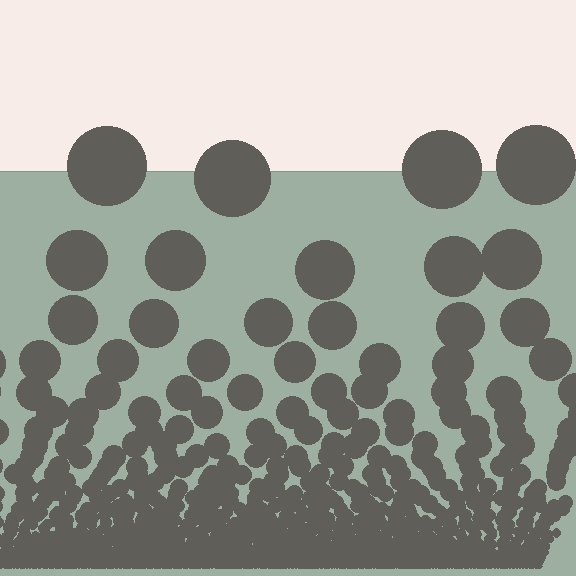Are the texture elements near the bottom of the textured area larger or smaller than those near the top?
Smaller. The gradient is inverted — elements near the bottom are smaller and denser.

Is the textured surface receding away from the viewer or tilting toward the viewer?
The surface appears to tilt toward the viewer. Texture elements get larger and sparser toward the top.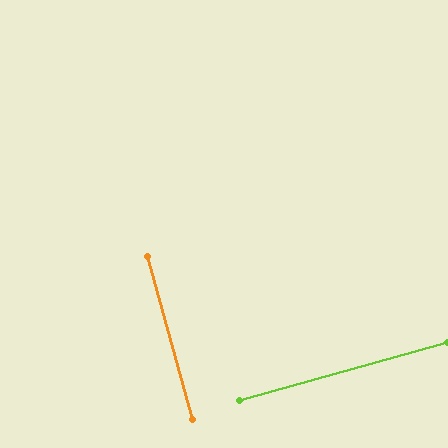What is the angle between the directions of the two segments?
Approximately 90 degrees.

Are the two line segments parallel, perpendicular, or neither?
Perpendicular — they meet at approximately 90°.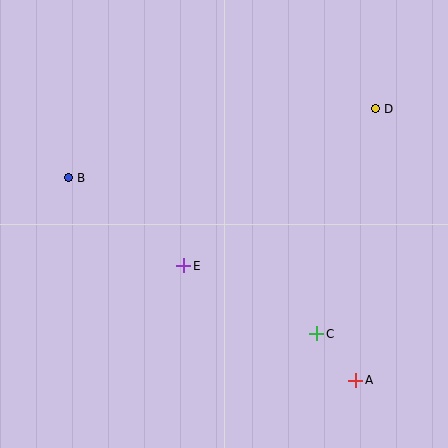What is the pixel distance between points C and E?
The distance between C and E is 149 pixels.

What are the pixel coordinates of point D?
Point D is at (375, 109).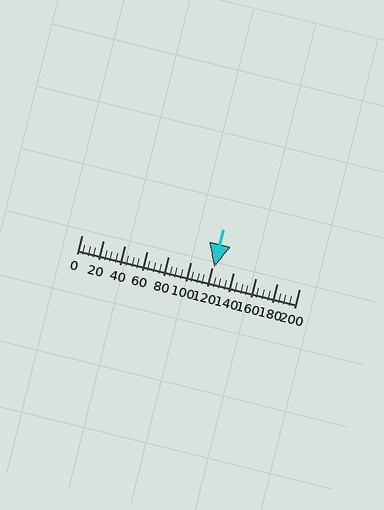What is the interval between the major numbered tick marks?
The major tick marks are spaced 20 units apart.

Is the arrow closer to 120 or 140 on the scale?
The arrow is closer to 120.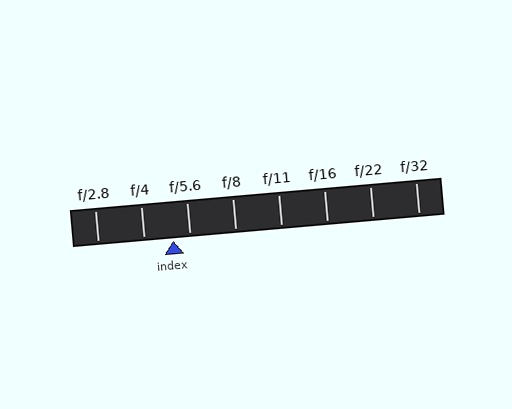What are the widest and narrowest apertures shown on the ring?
The widest aperture shown is f/2.8 and the narrowest is f/32.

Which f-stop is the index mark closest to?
The index mark is closest to f/5.6.